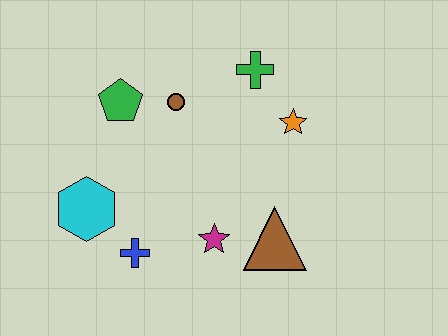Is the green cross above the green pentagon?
Yes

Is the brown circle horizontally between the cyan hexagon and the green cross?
Yes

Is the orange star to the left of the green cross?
No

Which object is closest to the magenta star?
The brown triangle is closest to the magenta star.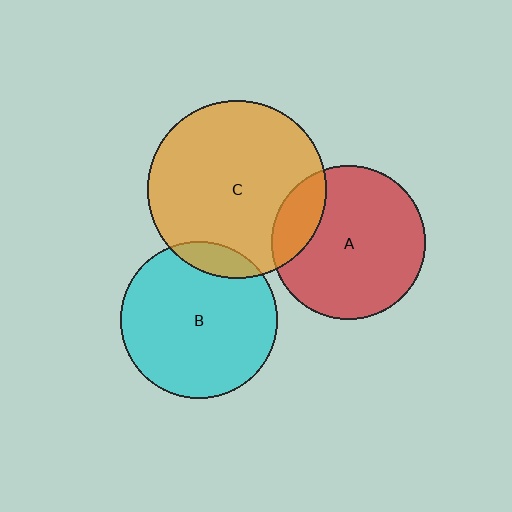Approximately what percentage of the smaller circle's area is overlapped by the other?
Approximately 15%.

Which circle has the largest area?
Circle C (orange).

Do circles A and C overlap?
Yes.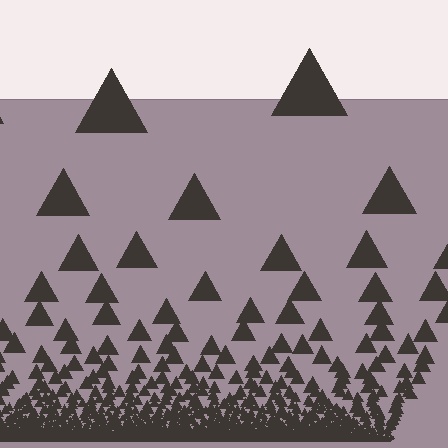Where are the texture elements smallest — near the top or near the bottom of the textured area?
Near the bottom.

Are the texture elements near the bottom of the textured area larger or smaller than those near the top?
Smaller. The gradient is inverted — elements near the bottom are smaller and denser.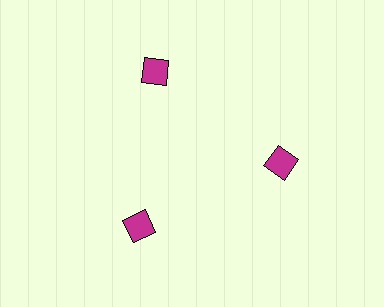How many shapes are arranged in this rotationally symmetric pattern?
There are 3 shapes, arranged in 3 groups of 1.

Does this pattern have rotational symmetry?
Yes, this pattern has 3-fold rotational symmetry. It looks the same after rotating 120 degrees around the center.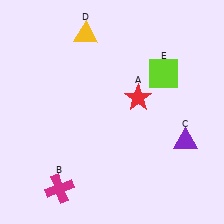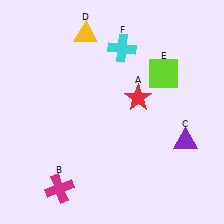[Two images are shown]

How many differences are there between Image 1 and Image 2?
There is 1 difference between the two images.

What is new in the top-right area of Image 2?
A cyan cross (F) was added in the top-right area of Image 2.